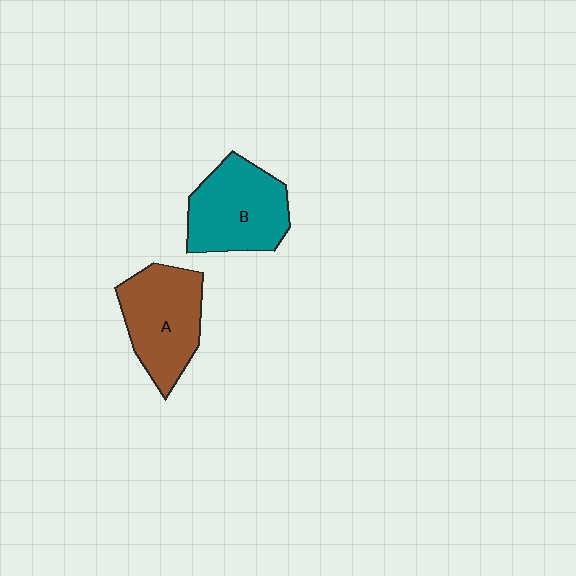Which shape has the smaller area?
Shape A (brown).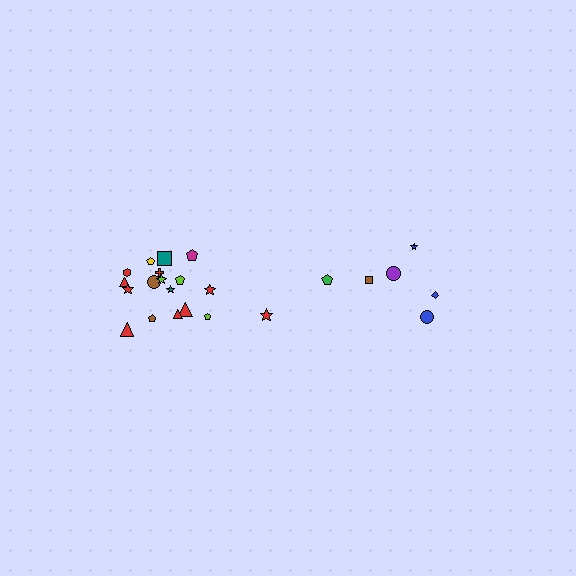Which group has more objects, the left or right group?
The left group.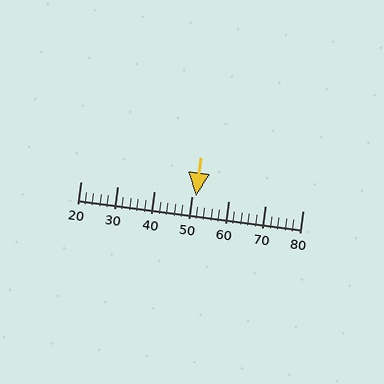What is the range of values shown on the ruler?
The ruler shows values from 20 to 80.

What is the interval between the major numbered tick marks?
The major tick marks are spaced 10 units apart.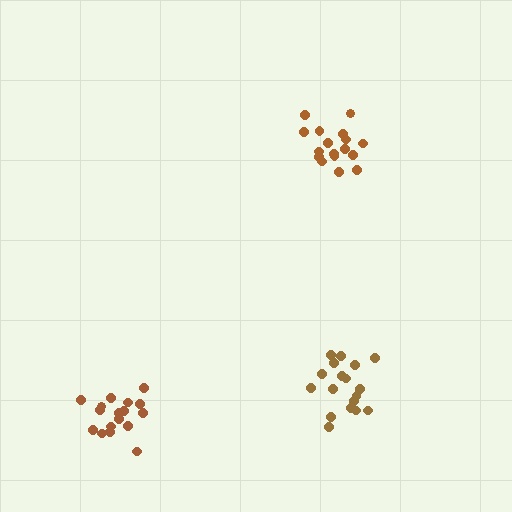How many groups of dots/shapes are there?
There are 3 groups.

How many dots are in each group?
Group 1: 17 dots, Group 2: 17 dots, Group 3: 18 dots (52 total).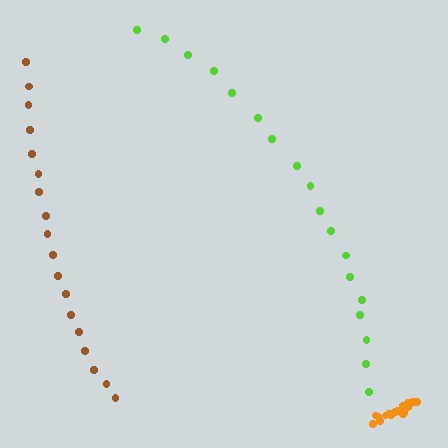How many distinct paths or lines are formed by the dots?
There are 3 distinct paths.